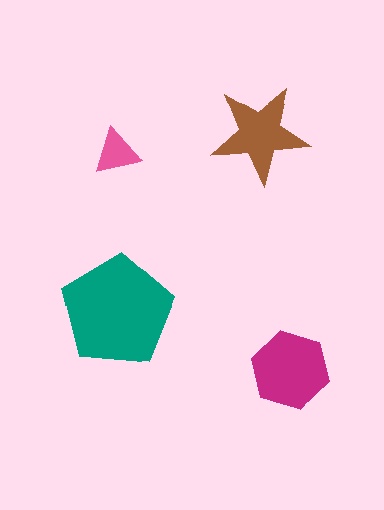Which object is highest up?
The brown star is topmost.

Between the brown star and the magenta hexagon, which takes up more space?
The magenta hexagon.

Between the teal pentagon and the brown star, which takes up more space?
The teal pentagon.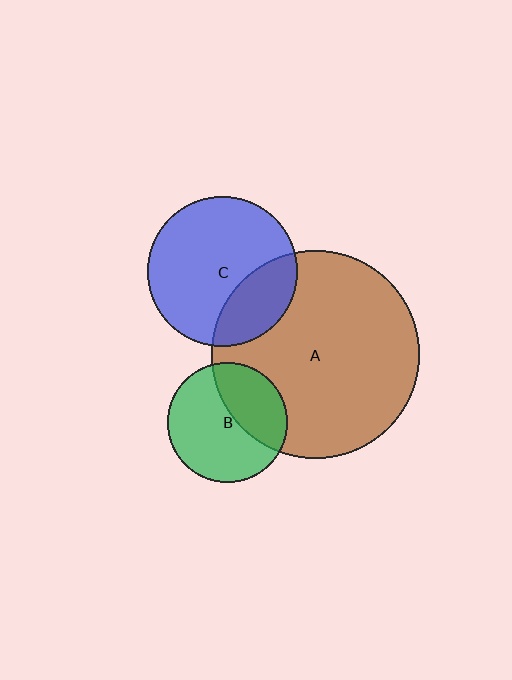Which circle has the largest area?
Circle A (brown).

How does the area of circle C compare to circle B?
Approximately 1.6 times.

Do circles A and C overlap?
Yes.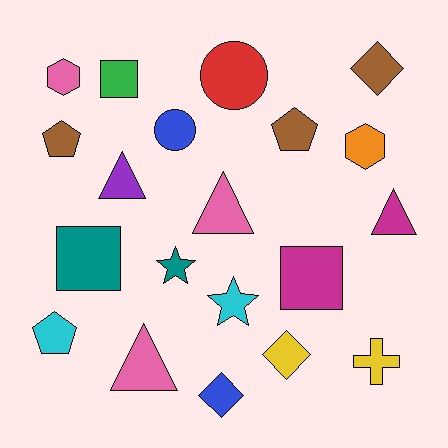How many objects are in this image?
There are 20 objects.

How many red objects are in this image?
There is 1 red object.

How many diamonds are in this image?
There are 3 diamonds.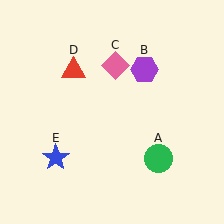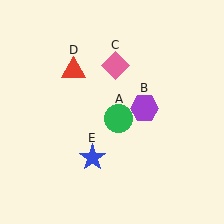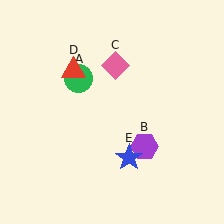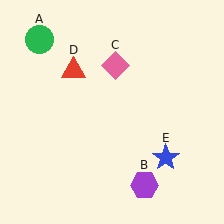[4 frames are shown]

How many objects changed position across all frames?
3 objects changed position: green circle (object A), purple hexagon (object B), blue star (object E).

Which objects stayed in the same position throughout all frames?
Pink diamond (object C) and red triangle (object D) remained stationary.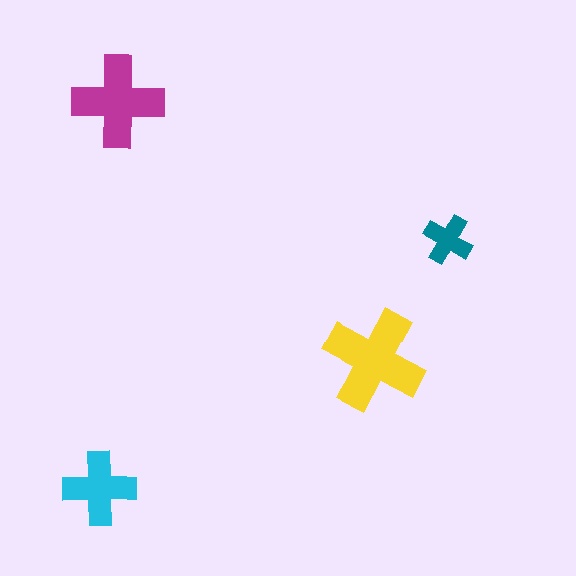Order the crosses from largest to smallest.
the yellow one, the magenta one, the cyan one, the teal one.